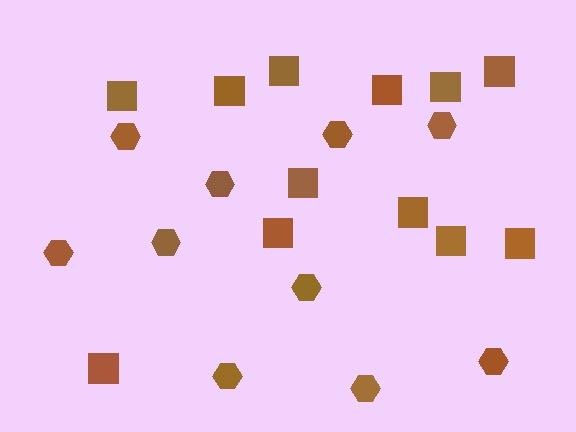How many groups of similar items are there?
There are 2 groups: one group of hexagons (10) and one group of squares (12).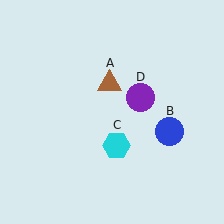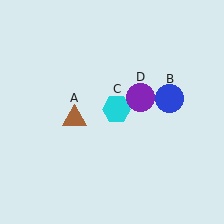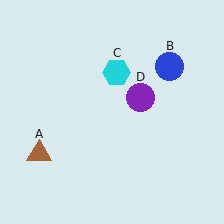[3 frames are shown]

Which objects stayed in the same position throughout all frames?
Purple circle (object D) remained stationary.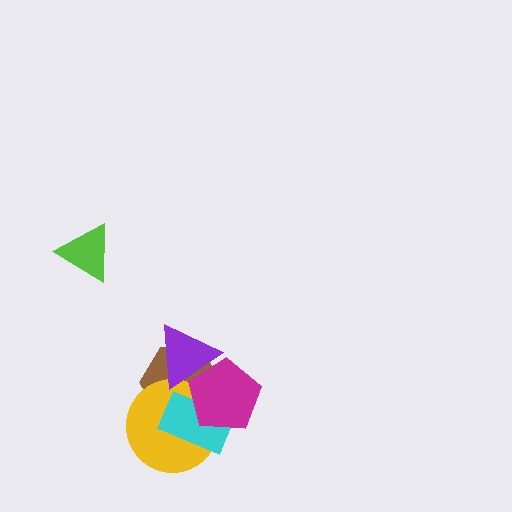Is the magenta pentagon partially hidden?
No, no other shape covers it.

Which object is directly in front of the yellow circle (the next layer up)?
The cyan rectangle is directly in front of the yellow circle.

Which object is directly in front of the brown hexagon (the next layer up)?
The yellow circle is directly in front of the brown hexagon.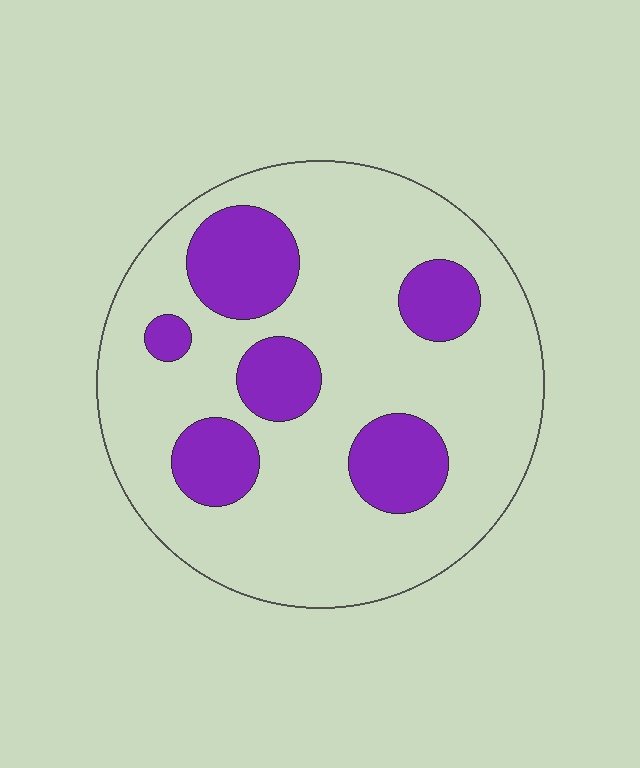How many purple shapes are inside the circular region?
6.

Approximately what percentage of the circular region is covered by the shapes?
Approximately 25%.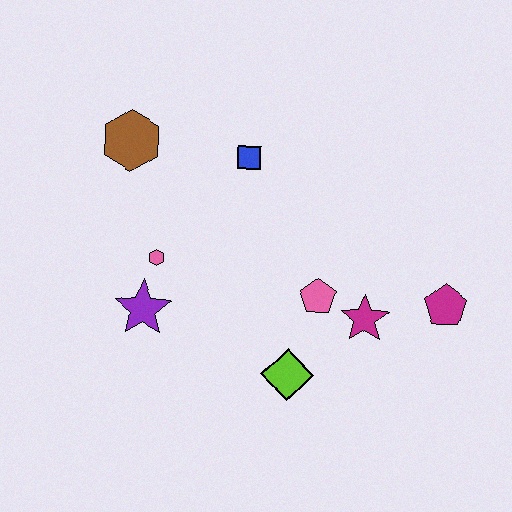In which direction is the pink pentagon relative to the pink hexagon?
The pink pentagon is to the right of the pink hexagon.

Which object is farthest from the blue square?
The magenta pentagon is farthest from the blue square.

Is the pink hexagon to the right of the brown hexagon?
Yes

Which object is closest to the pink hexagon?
The purple star is closest to the pink hexagon.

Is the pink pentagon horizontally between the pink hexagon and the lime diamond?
No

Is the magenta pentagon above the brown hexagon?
No